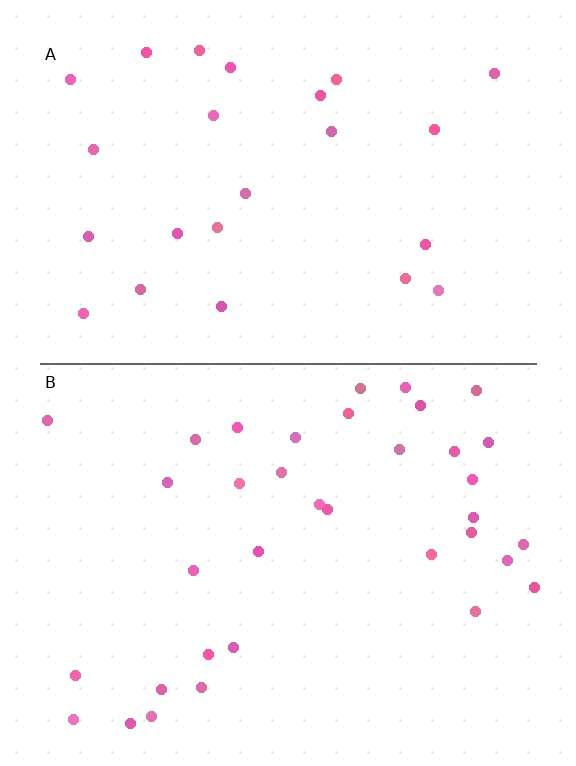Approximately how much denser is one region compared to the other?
Approximately 1.5× — region B over region A.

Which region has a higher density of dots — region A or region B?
B (the bottom).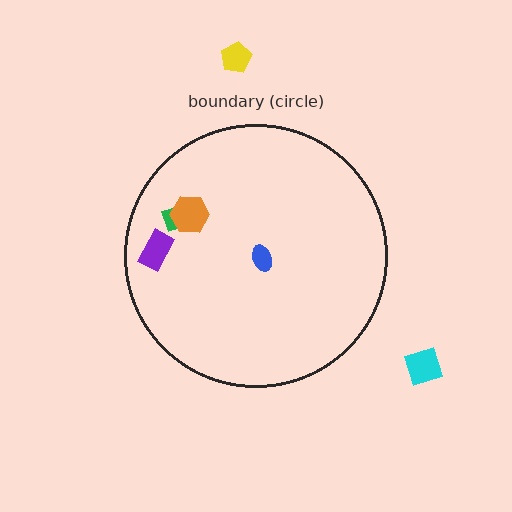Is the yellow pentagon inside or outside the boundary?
Outside.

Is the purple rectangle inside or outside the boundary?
Inside.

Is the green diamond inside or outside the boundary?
Inside.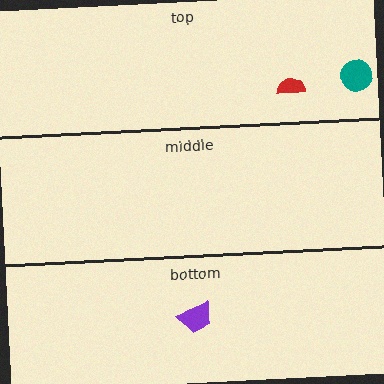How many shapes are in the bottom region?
1.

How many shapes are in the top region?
2.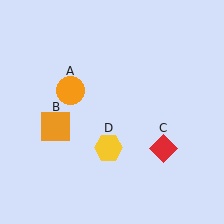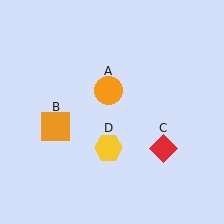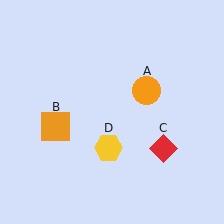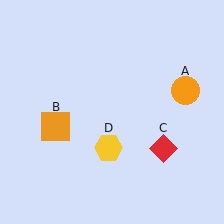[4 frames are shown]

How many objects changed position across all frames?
1 object changed position: orange circle (object A).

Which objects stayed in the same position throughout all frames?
Orange square (object B) and red diamond (object C) and yellow hexagon (object D) remained stationary.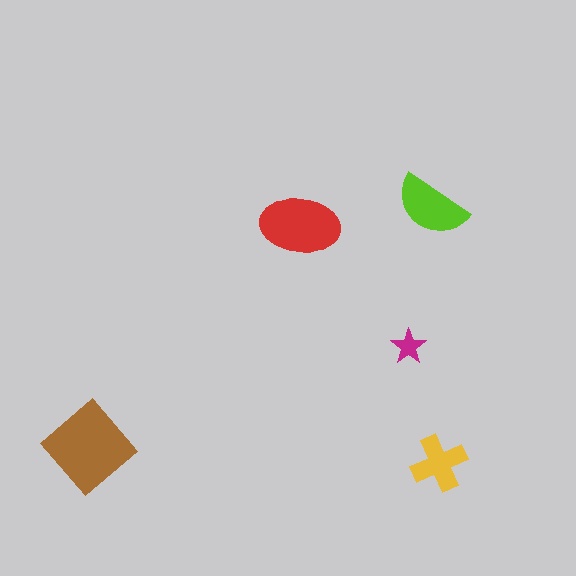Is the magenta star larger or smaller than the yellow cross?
Smaller.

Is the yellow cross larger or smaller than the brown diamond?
Smaller.